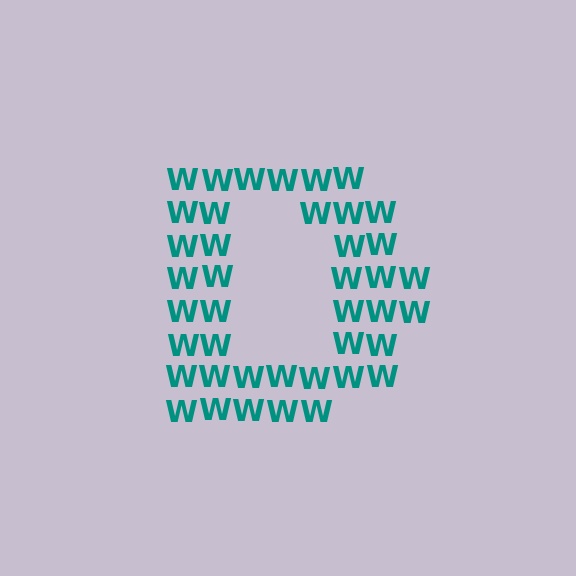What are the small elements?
The small elements are letter W's.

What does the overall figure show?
The overall figure shows the letter D.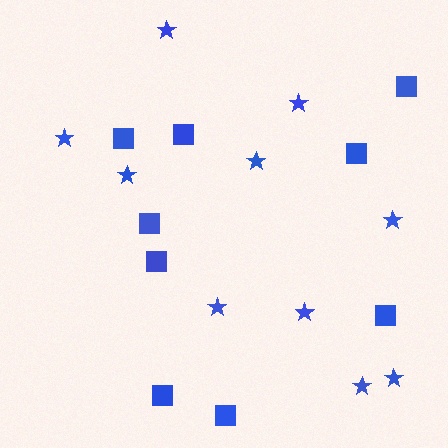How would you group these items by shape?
There are 2 groups: one group of stars (10) and one group of squares (9).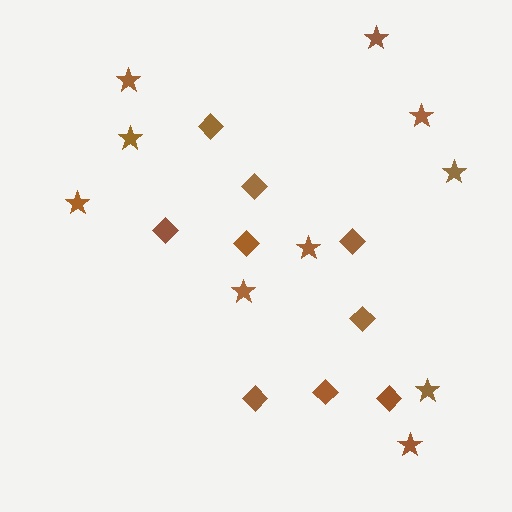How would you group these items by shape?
There are 2 groups: one group of stars (10) and one group of diamonds (9).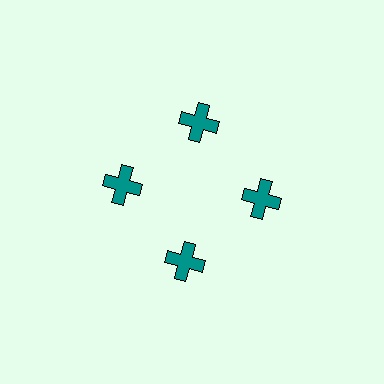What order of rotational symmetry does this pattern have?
This pattern has 4-fold rotational symmetry.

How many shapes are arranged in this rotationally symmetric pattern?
There are 4 shapes, arranged in 4 groups of 1.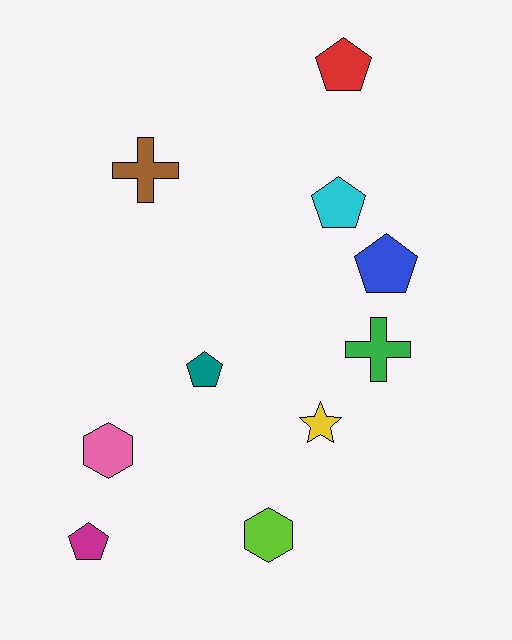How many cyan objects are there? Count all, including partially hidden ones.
There is 1 cyan object.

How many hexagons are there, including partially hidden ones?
There are 2 hexagons.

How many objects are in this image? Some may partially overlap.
There are 10 objects.